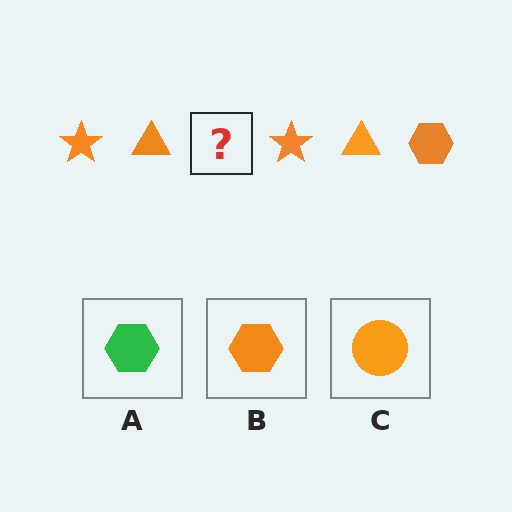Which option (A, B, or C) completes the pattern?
B.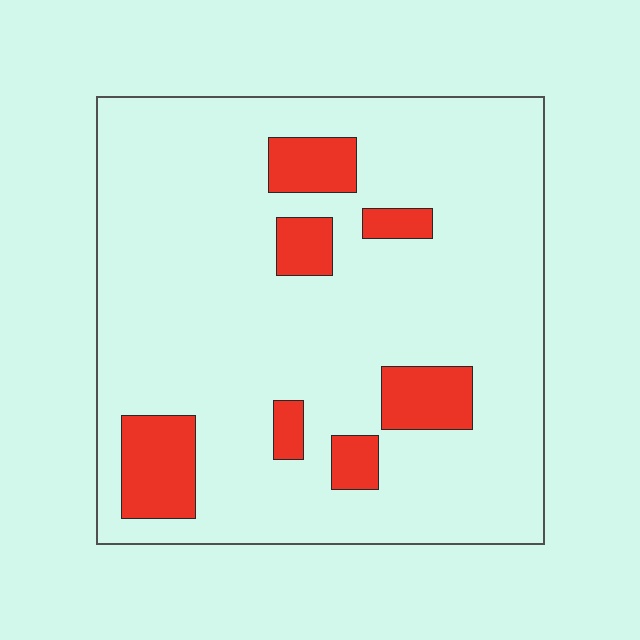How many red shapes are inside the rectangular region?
7.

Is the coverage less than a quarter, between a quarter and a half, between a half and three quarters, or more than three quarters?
Less than a quarter.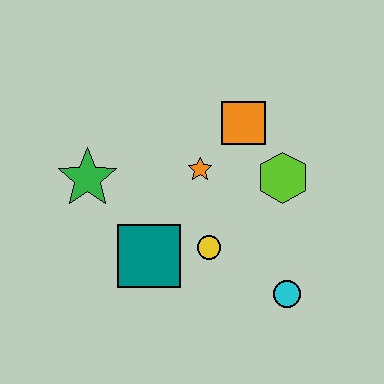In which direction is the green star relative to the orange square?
The green star is to the left of the orange square.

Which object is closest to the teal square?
The yellow circle is closest to the teal square.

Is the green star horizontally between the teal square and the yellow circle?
No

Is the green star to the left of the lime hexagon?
Yes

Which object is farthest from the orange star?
The cyan circle is farthest from the orange star.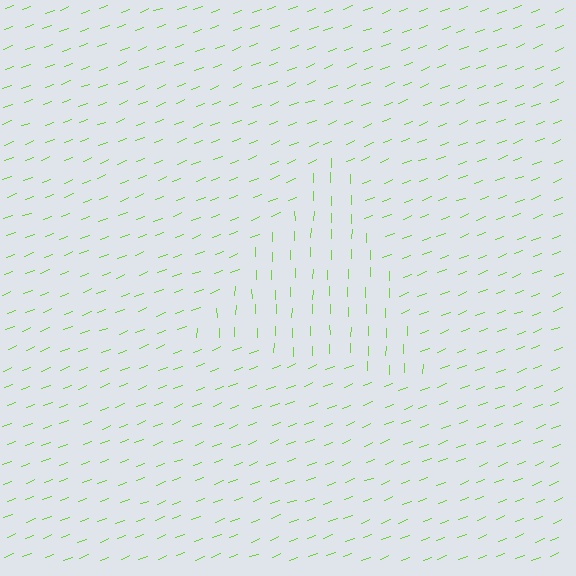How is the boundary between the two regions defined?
The boundary is defined purely by a change in line orientation (approximately 69 degrees difference). All lines are the same color and thickness.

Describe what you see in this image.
The image is filled with small lime line segments. A triangle region in the image has lines oriented differently from the surrounding lines, creating a visible texture boundary.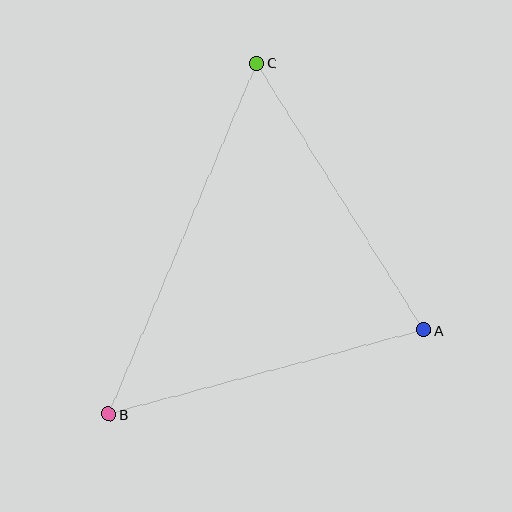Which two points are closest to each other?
Points A and C are closest to each other.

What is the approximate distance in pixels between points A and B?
The distance between A and B is approximately 326 pixels.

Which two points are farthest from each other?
Points B and C are farthest from each other.